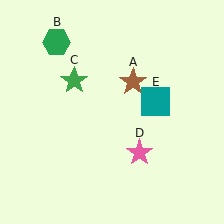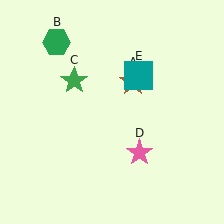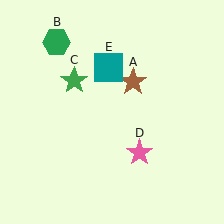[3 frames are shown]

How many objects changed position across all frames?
1 object changed position: teal square (object E).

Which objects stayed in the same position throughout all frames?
Brown star (object A) and green hexagon (object B) and green star (object C) and pink star (object D) remained stationary.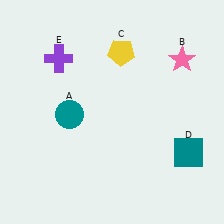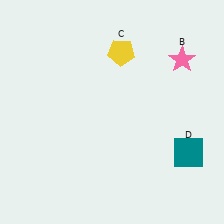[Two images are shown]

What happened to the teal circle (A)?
The teal circle (A) was removed in Image 2. It was in the bottom-left area of Image 1.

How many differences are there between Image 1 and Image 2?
There are 2 differences between the two images.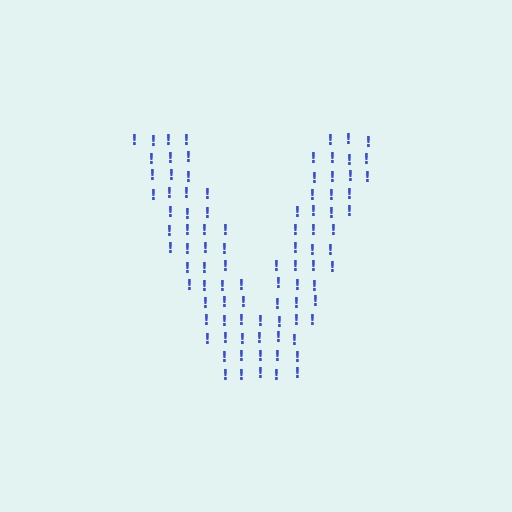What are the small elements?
The small elements are exclamation marks.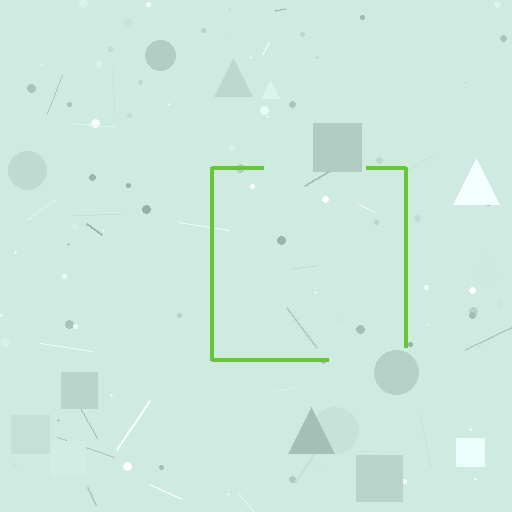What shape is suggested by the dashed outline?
The dashed outline suggests a square.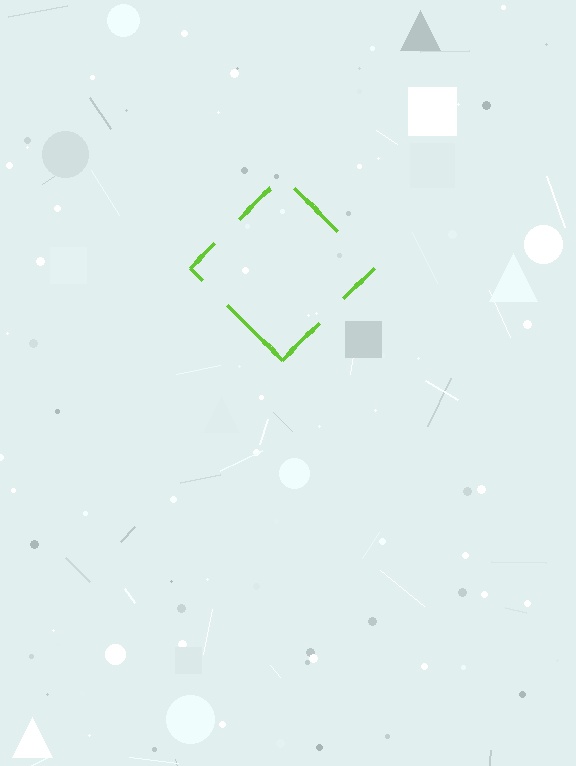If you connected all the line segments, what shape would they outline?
They would outline a diamond.